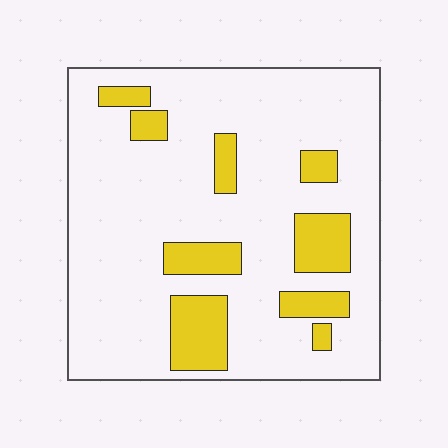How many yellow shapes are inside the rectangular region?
9.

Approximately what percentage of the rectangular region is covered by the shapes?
Approximately 20%.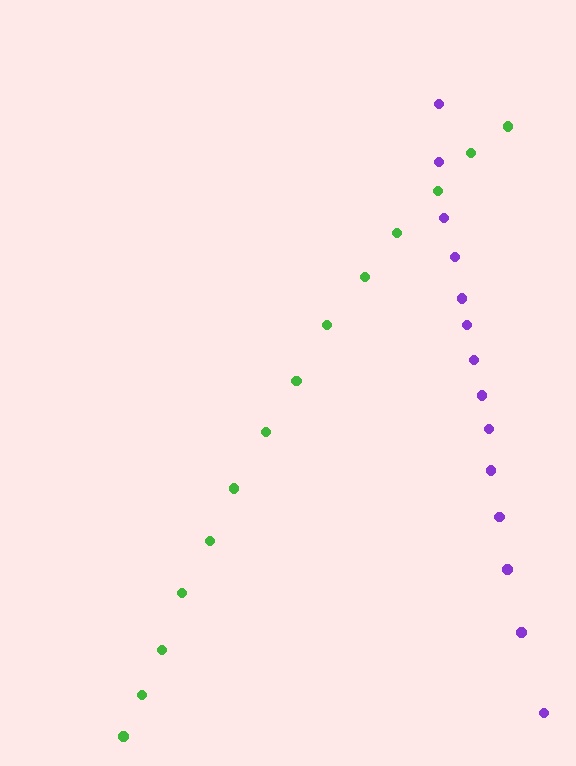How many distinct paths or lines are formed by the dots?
There are 2 distinct paths.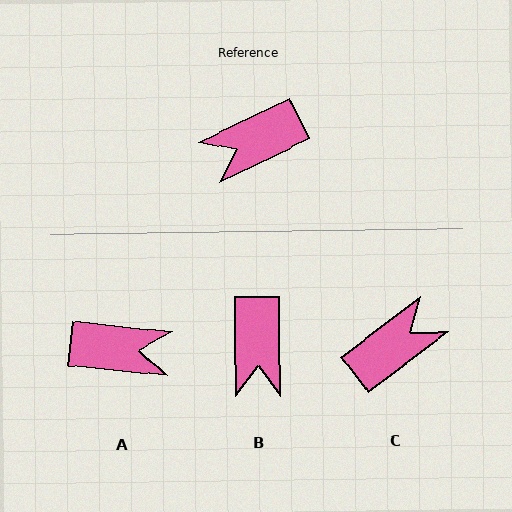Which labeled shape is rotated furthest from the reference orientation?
C, about 168 degrees away.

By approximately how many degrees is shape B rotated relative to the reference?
Approximately 65 degrees counter-clockwise.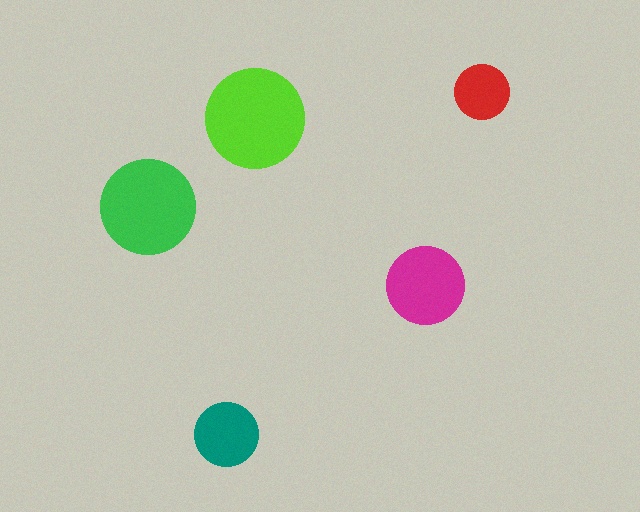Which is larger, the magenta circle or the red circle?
The magenta one.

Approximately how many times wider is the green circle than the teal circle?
About 1.5 times wider.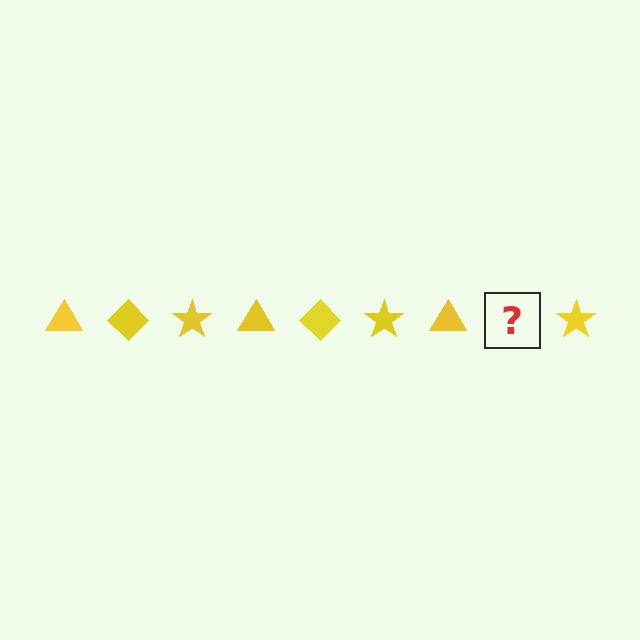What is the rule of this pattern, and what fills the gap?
The rule is that the pattern cycles through triangle, diamond, star shapes in yellow. The gap should be filled with a yellow diamond.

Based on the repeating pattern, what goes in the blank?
The blank should be a yellow diamond.